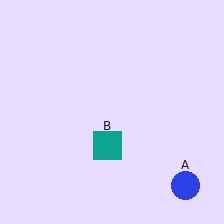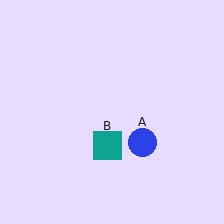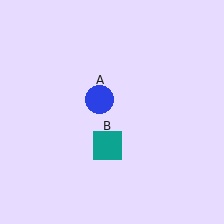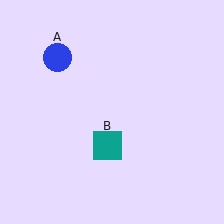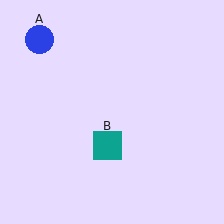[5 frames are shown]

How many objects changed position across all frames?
1 object changed position: blue circle (object A).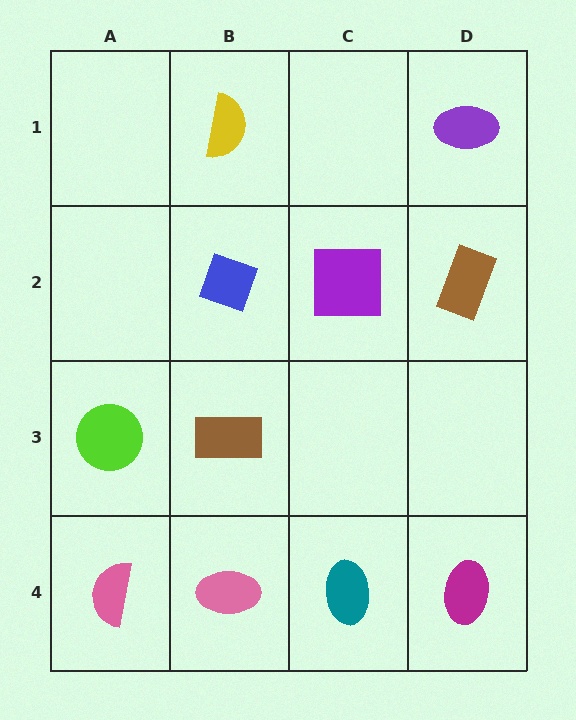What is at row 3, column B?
A brown rectangle.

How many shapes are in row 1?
2 shapes.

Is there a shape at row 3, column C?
No, that cell is empty.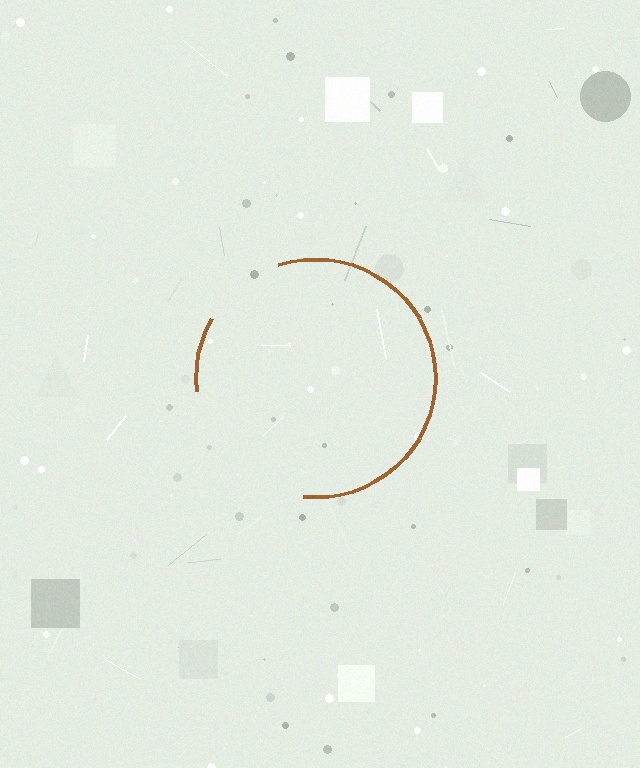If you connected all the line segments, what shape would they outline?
They would outline a circle.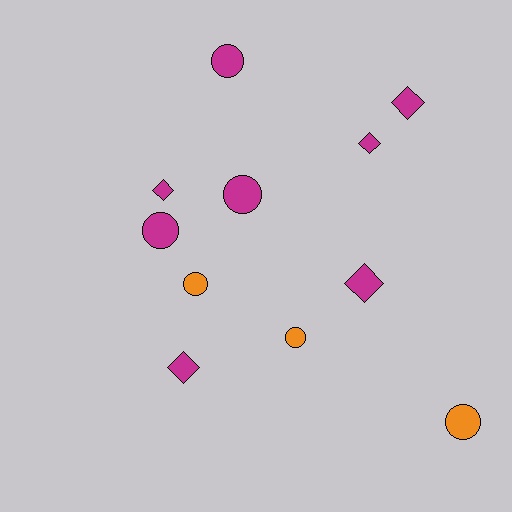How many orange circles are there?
There are 3 orange circles.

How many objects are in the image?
There are 11 objects.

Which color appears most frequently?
Magenta, with 8 objects.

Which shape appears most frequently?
Circle, with 6 objects.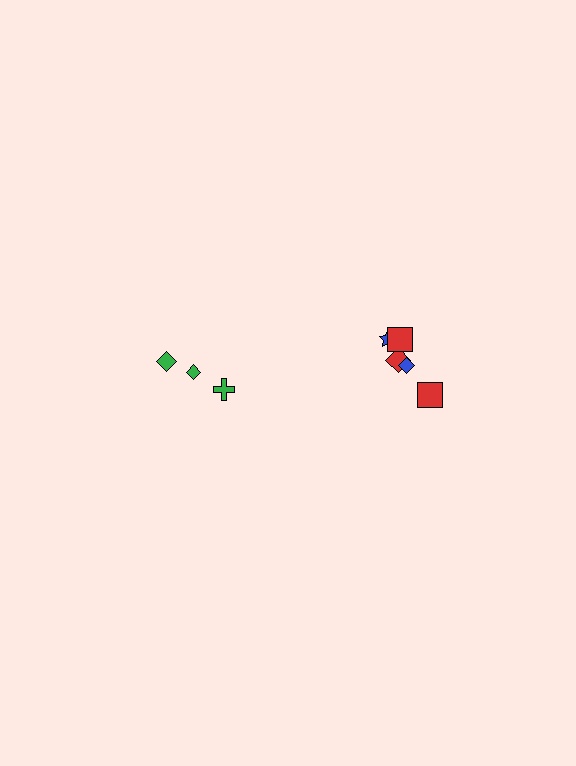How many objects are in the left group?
There are 3 objects.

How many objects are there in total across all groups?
There are 8 objects.